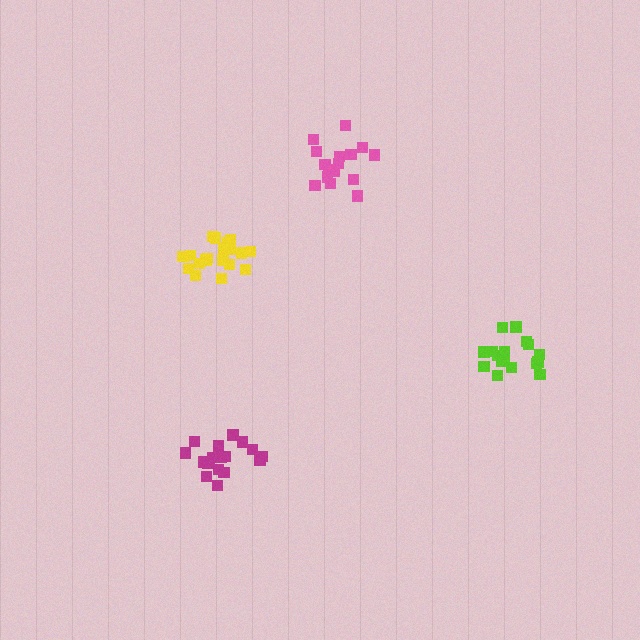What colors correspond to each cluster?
The clusters are colored: pink, lime, magenta, yellow.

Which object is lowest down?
The magenta cluster is bottommost.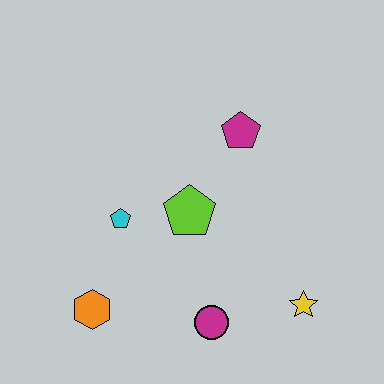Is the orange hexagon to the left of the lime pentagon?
Yes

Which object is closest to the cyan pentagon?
The lime pentagon is closest to the cyan pentagon.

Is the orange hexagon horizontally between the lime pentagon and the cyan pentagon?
No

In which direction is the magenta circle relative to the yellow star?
The magenta circle is to the left of the yellow star.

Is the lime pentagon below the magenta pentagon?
Yes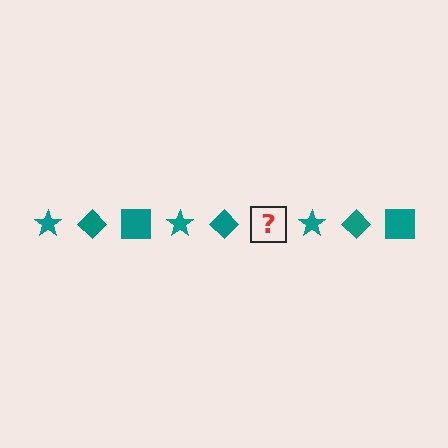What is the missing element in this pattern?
The missing element is a teal square.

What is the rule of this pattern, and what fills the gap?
The rule is that the pattern cycles through star, diamond, square shapes in teal. The gap should be filled with a teal square.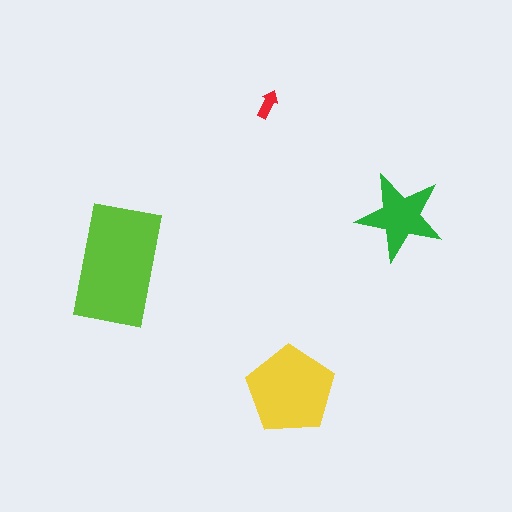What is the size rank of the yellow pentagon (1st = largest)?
2nd.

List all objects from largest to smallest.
The lime rectangle, the yellow pentagon, the green star, the red arrow.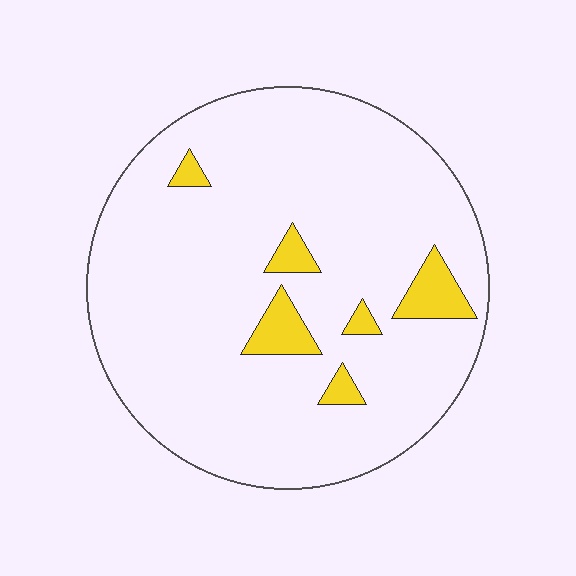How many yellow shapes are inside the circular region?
6.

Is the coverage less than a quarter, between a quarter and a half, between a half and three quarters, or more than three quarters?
Less than a quarter.